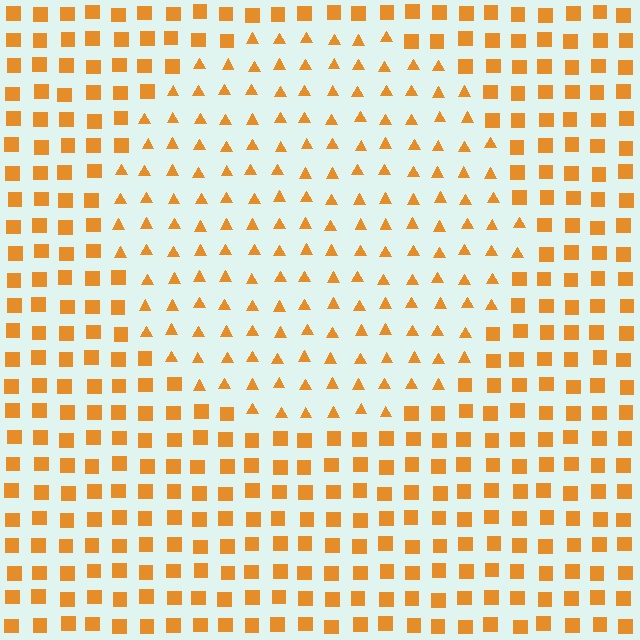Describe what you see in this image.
The image is filled with small orange elements arranged in a uniform grid. A circle-shaped region contains triangles, while the surrounding area contains squares. The boundary is defined purely by the change in element shape.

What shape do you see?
I see a circle.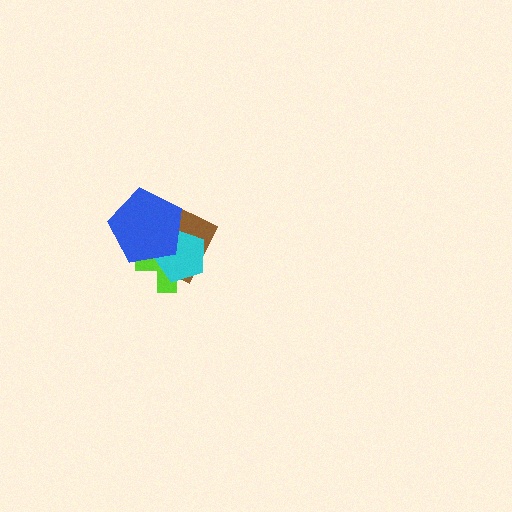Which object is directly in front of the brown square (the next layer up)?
The lime cross is directly in front of the brown square.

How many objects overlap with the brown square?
3 objects overlap with the brown square.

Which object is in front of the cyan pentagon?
The blue pentagon is in front of the cyan pentagon.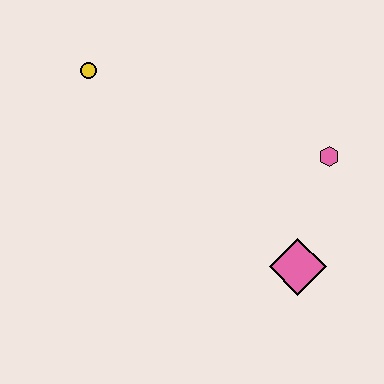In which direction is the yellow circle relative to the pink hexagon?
The yellow circle is to the left of the pink hexagon.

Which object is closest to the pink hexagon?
The pink diamond is closest to the pink hexagon.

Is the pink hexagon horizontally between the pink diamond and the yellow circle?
No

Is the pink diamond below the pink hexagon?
Yes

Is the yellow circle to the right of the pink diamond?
No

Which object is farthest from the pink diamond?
The yellow circle is farthest from the pink diamond.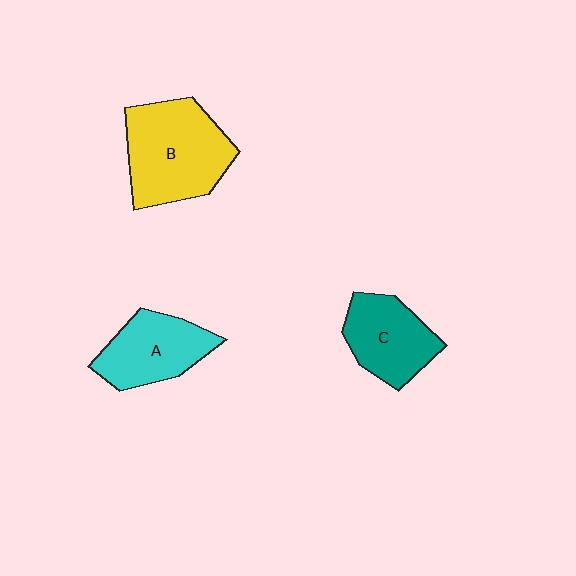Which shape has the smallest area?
Shape C (teal).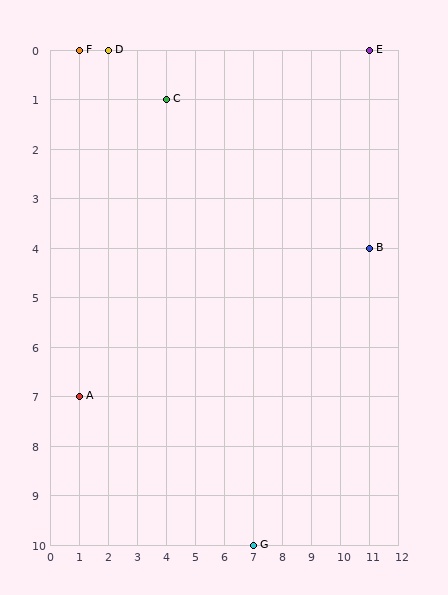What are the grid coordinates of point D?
Point D is at grid coordinates (2, 0).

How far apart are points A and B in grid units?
Points A and B are 10 columns and 3 rows apart (about 10.4 grid units diagonally).